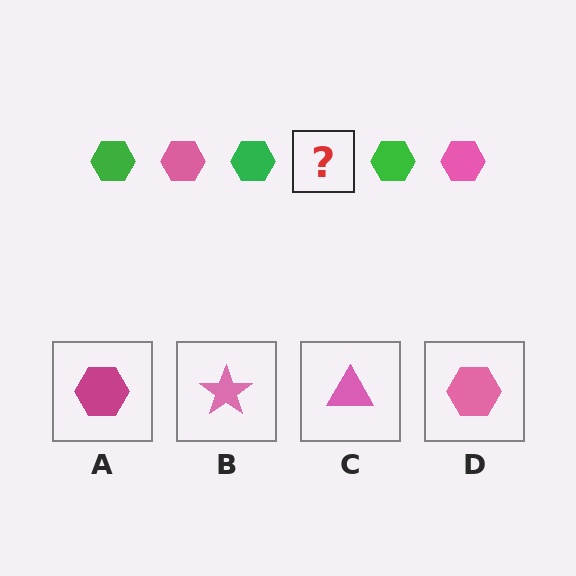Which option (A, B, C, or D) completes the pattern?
D.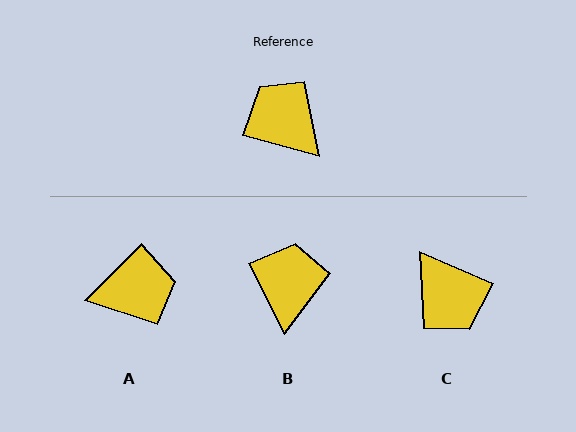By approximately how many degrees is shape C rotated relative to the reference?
Approximately 172 degrees counter-clockwise.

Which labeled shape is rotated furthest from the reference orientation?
C, about 172 degrees away.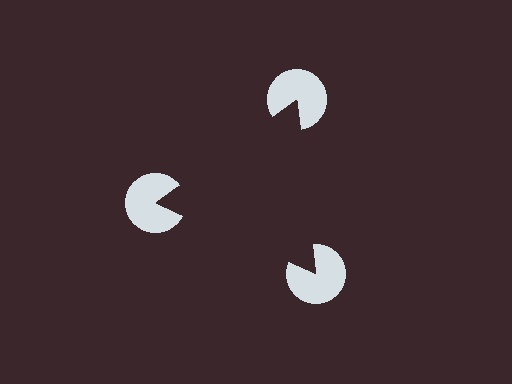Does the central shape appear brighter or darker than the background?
It typically appears slightly darker than the background, even though no actual brightness change is drawn.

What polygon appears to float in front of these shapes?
An illusory triangle — its edges are inferred from the aligned wedge cuts in the pac-man discs, not physically drawn.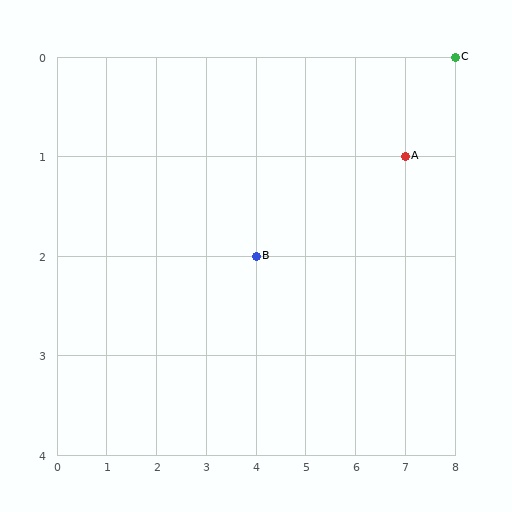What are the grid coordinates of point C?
Point C is at grid coordinates (8, 0).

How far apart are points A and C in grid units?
Points A and C are 1 column and 1 row apart (about 1.4 grid units diagonally).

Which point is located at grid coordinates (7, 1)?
Point A is at (7, 1).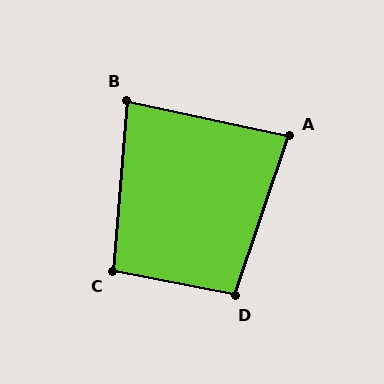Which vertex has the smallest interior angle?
B, at approximately 82 degrees.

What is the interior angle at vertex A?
Approximately 84 degrees (acute).